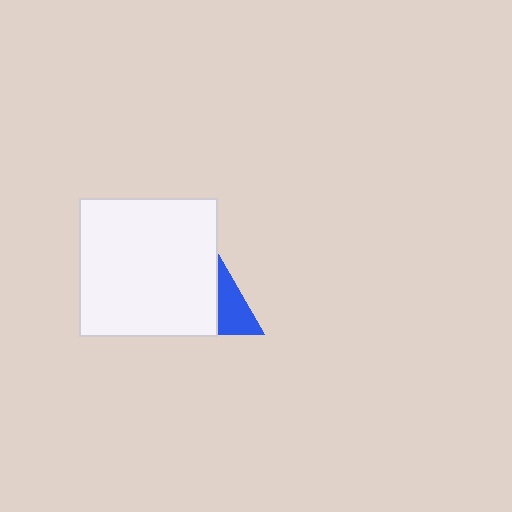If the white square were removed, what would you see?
You would see the complete blue triangle.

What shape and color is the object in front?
The object in front is a white square.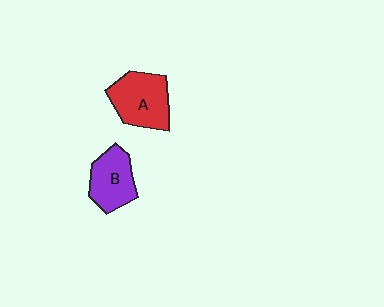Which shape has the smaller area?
Shape B (purple).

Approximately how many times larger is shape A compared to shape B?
Approximately 1.2 times.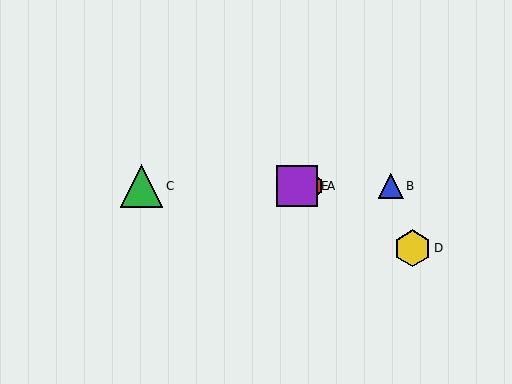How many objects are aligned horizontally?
4 objects (A, B, C, E) are aligned horizontally.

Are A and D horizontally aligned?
No, A is at y≈186 and D is at y≈248.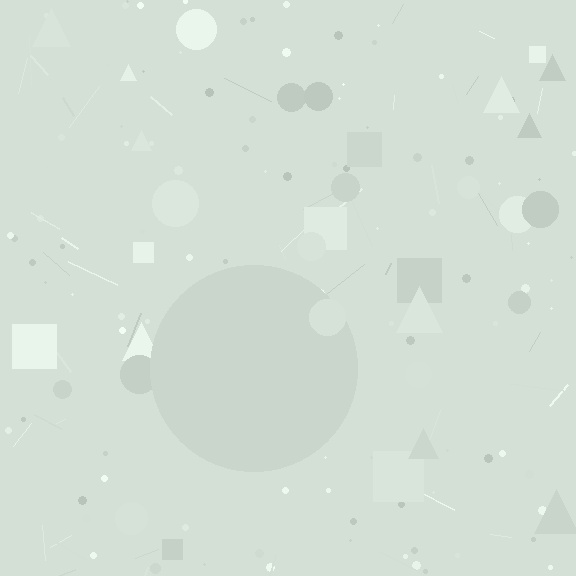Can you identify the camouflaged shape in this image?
The camouflaged shape is a circle.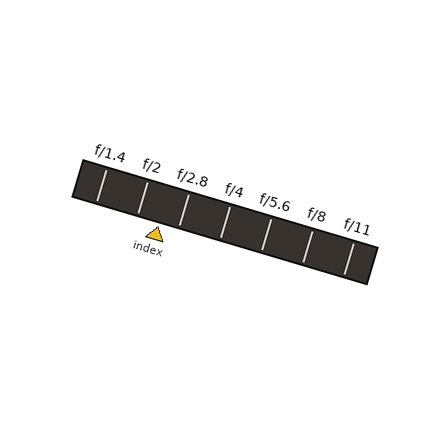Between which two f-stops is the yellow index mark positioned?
The index mark is between f/2 and f/2.8.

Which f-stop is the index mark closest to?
The index mark is closest to f/2.8.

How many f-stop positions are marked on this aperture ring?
There are 7 f-stop positions marked.